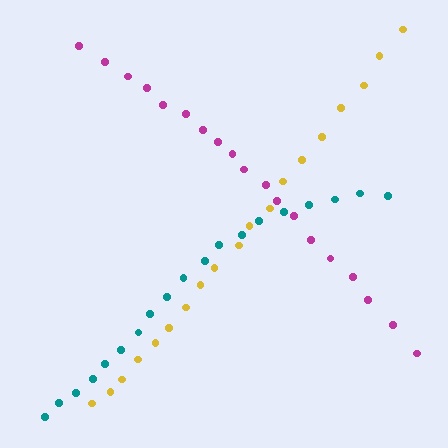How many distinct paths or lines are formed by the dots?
There are 3 distinct paths.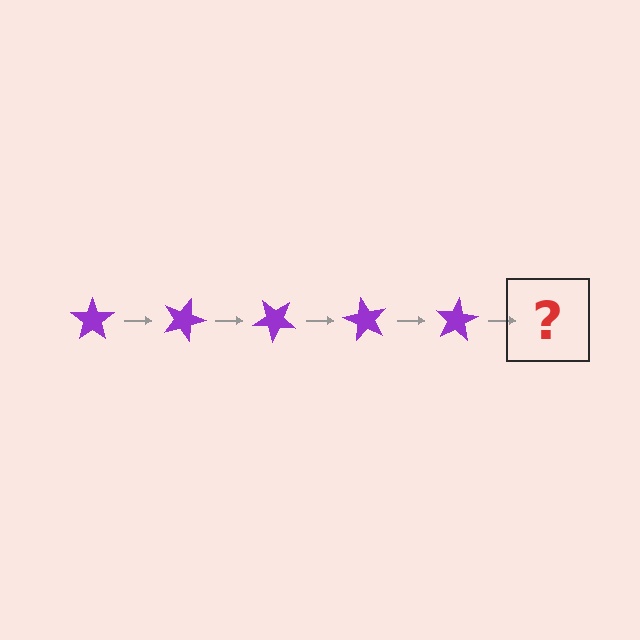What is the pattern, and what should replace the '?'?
The pattern is that the star rotates 20 degrees each step. The '?' should be a purple star rotated 100 degrees.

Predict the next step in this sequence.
The next step is a purple star rotated 100 degrees.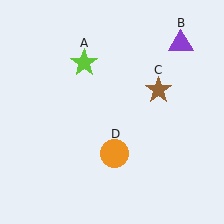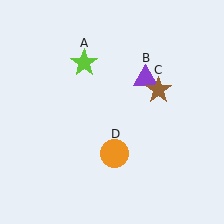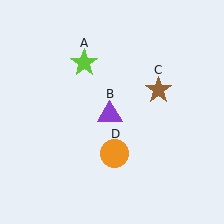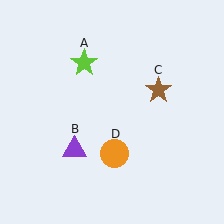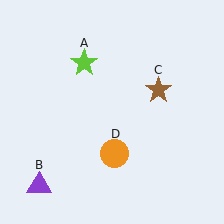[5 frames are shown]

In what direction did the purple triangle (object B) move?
The purple triangle (object B) moved down and to the left.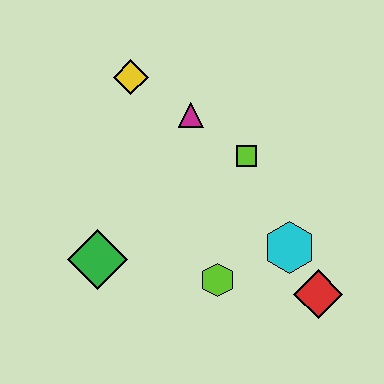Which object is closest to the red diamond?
The cyan hexagon is closest to the red diamond.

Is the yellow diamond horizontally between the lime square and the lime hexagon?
No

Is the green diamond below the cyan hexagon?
Yes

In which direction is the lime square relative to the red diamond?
The lime square is above the red diamond.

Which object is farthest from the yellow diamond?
The red diamond is farthest from the yellow diamond.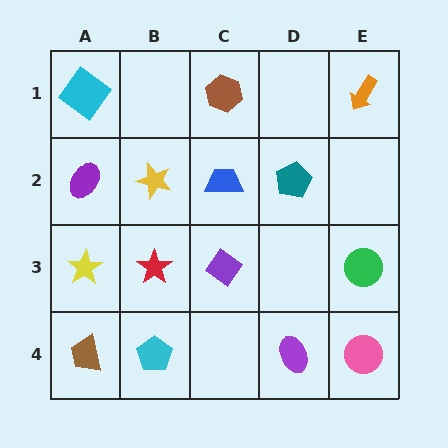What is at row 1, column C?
A brown hexagon.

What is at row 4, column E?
A pink circle.